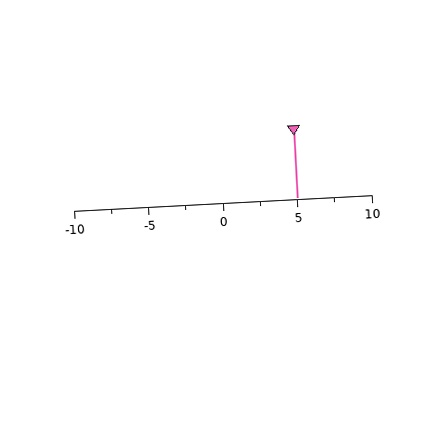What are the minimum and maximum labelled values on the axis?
The axis runs from -10 to 10.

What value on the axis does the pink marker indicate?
The marker indicates approximately 5.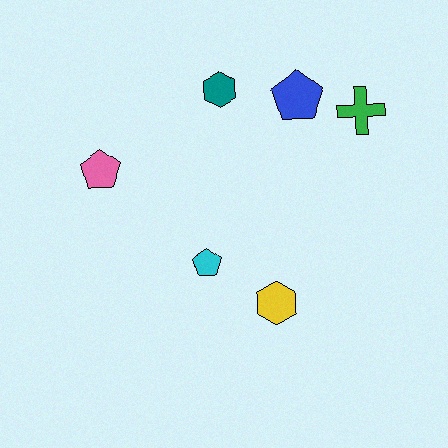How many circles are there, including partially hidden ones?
There are no circles.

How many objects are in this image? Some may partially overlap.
There are 6 objects.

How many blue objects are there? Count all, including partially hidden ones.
There is 1 blue object.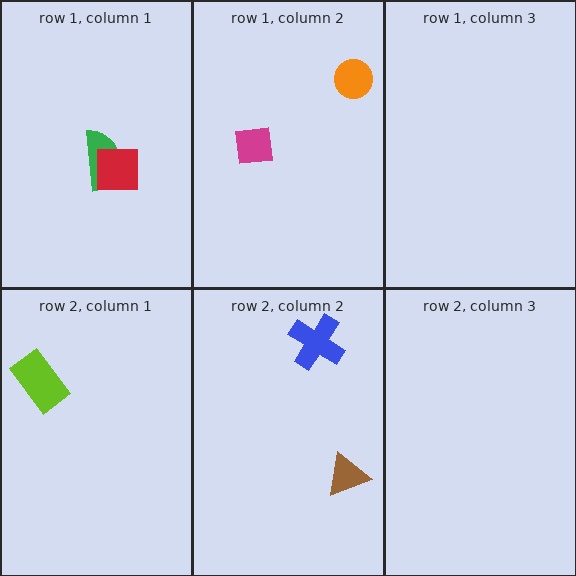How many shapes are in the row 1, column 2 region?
2.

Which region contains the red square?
The row 1, column 1 region.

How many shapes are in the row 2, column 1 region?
1.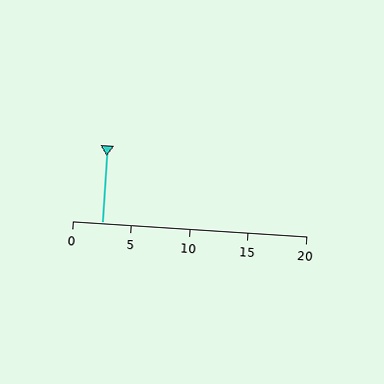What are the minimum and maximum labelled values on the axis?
The axis runs from 0 to 20.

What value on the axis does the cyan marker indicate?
The marker indicates approximately 2.5.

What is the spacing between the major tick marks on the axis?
The major ticks are spaced 5 apart.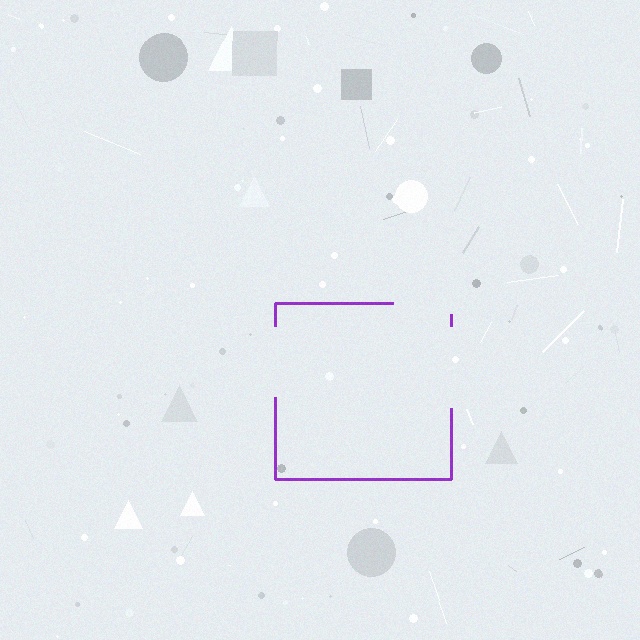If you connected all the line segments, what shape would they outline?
They would outline a square.